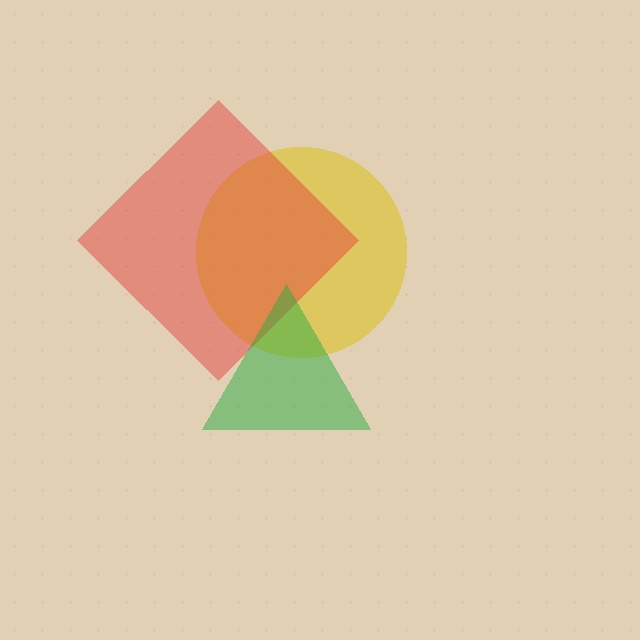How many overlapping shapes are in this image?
There are 3 overlapping shapes in the image.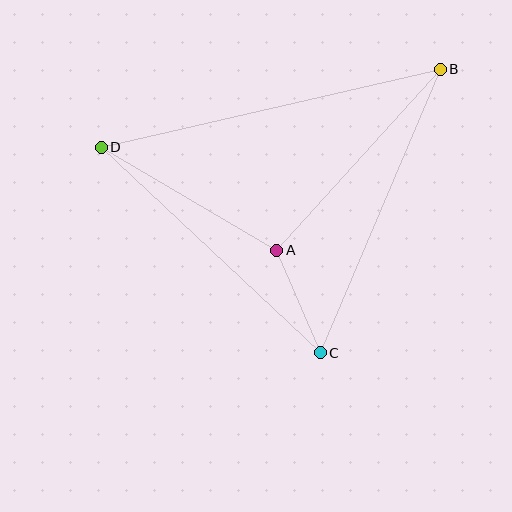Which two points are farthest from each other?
Points B and D are farthest from each other.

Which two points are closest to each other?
Points A and C are closest to each other.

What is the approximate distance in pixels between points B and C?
The distance between B and C is approximately 308 pixels.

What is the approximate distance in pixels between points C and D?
The distance between C and D is approximately 300 pixels.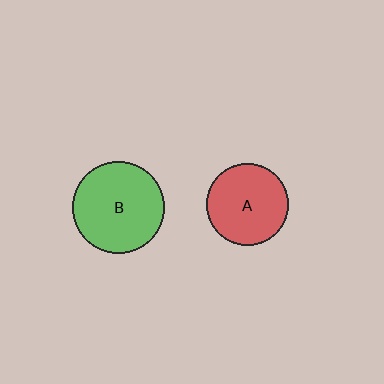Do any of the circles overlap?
No, none of the circles overlap.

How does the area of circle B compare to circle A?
Approximately 1.3 times.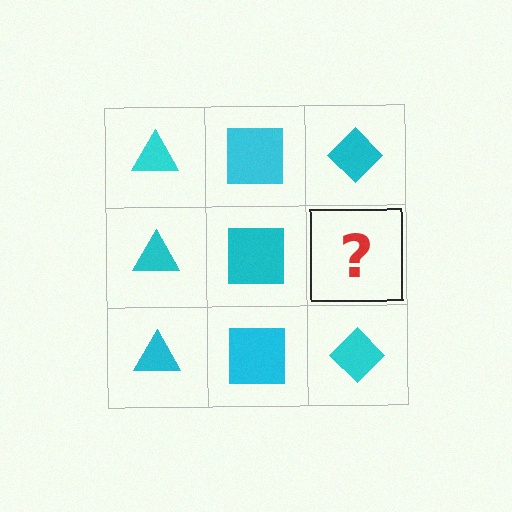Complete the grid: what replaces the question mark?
The question mark should be replaced with a cyan diamond.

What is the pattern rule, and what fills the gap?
The rule is that each column has a consistent shape. The gap should be filled with a cyan diamond.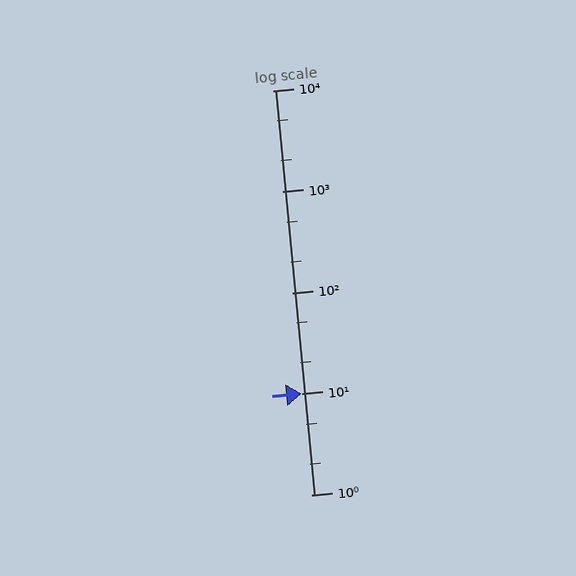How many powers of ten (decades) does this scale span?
The scale spans 4 decades, from 1 to 10000.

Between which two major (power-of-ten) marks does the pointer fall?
The pointer is between 10 and 100.